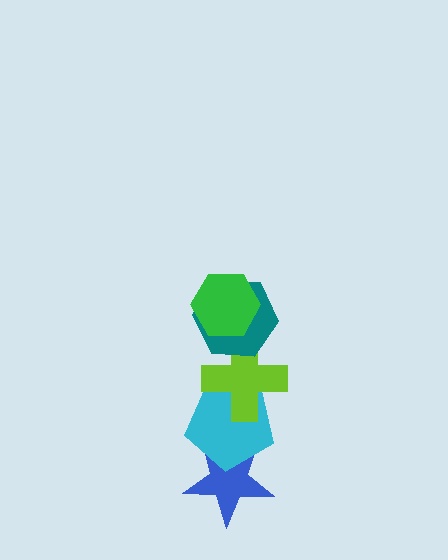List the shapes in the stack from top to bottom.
From top to bottom: the green hexagon, the teal hexagon, the lime cross, the cyan pentagon, the blue star.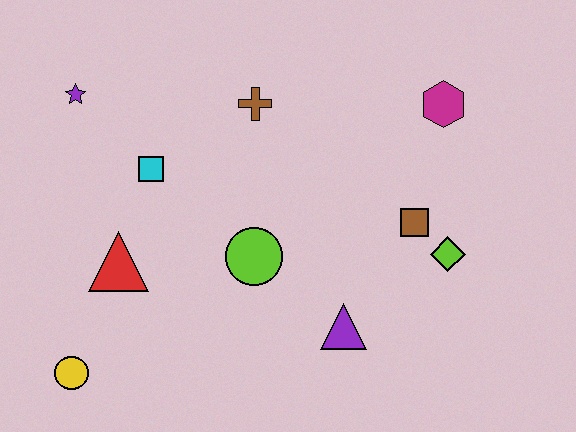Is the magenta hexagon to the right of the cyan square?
Yes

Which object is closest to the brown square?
The lime diamond is closest to the brown square.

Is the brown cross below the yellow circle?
No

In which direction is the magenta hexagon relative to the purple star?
The magenta hexagon is to the right of the purple star.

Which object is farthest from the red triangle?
The magenta hexagon is farthest from the red triangle.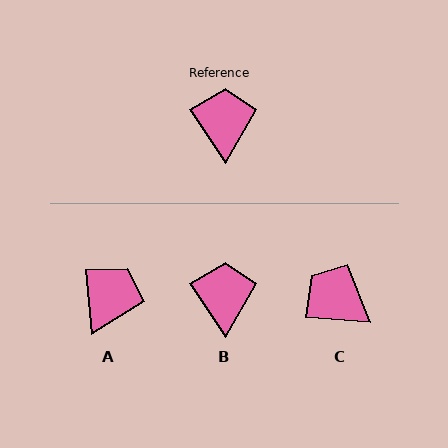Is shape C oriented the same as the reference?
No, it is off by about 52 degrees.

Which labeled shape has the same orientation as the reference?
B.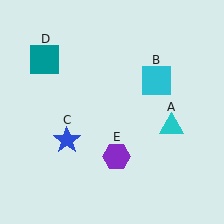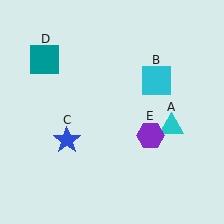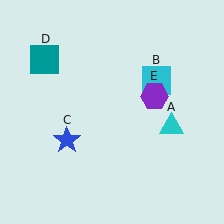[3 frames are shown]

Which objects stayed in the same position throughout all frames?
Cyan triangle (object A) and cyan square (object B) and blue star (object C) and teal square (object D) remained stationary.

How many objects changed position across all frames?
1 object changed position: purple hexagon (object E).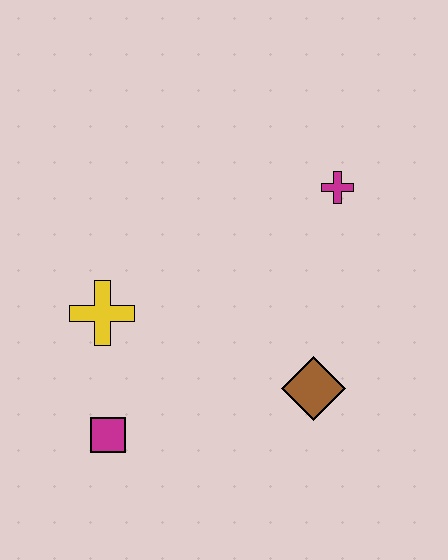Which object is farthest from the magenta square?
The magenta cross is farthest from the magenta square.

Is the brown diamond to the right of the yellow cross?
Yes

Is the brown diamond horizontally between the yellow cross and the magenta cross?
Yes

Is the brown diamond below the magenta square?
No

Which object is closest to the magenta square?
The yellow cross is closest to the magenta square.